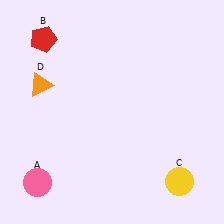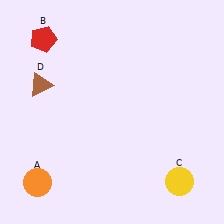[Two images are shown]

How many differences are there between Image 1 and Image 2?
There are 2 differences between the two images.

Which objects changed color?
A changed from pink to orange. D changed from orange to brown.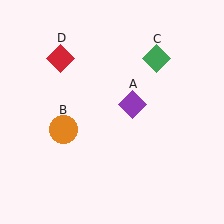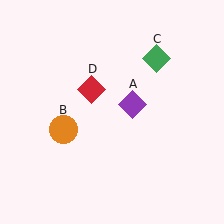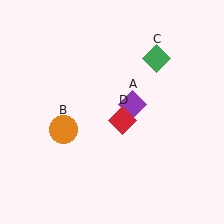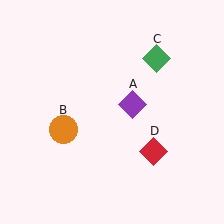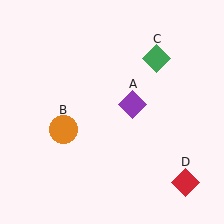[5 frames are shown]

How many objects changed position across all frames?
1 object changed position: red diamond (object D).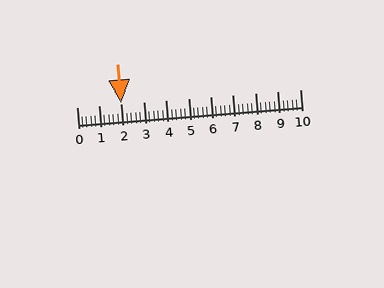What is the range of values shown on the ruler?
The ruler shows values from 0 to 10.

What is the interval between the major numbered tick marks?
The major tick marks are spaced 1 units apart.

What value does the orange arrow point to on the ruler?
The orange arrow points to approximately 2.0.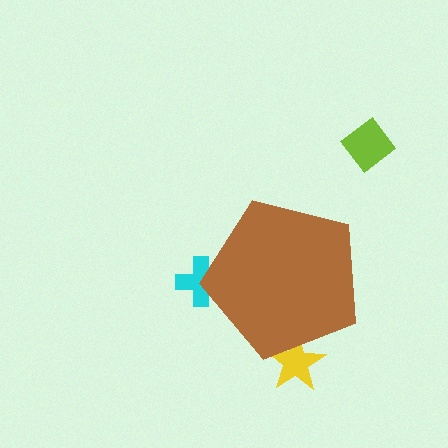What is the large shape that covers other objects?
A brown pentagon.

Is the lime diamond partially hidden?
No, the lime diamond is fully visible.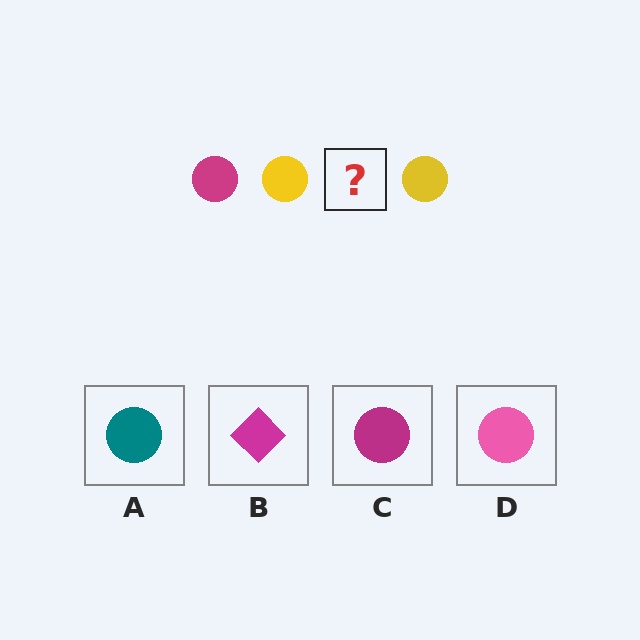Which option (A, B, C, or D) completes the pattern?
C.